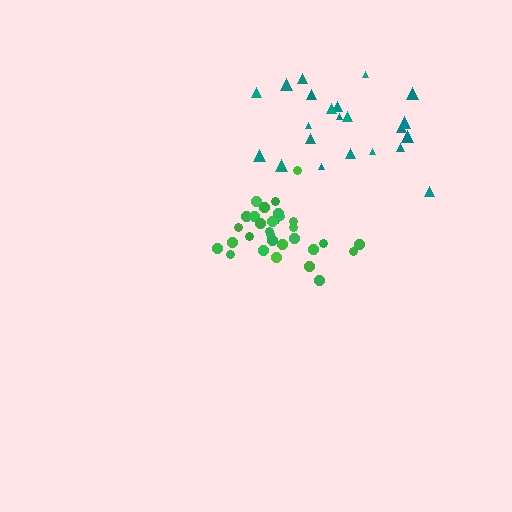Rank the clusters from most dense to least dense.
green, teal.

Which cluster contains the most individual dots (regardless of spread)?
Green (31).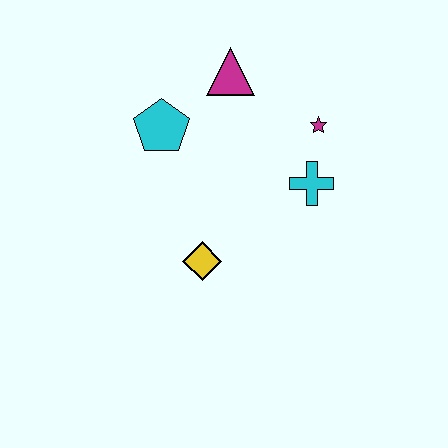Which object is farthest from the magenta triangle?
The yellow diamond is farthest from the magenta triangle.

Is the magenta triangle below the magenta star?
No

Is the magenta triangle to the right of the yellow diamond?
Yes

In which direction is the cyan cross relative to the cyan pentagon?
The cyan cross is to the right of the cyan pentagon.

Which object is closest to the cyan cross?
The magenta star is closest to the cyan cross.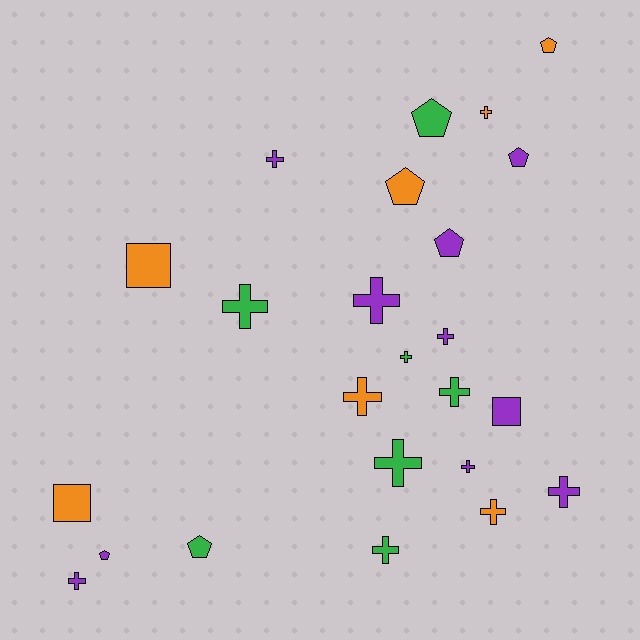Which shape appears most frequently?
Cross, with 14 objects.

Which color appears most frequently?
Purple, with 10 objects.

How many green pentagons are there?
There are 2 green pentagons.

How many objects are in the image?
There are 24 objects.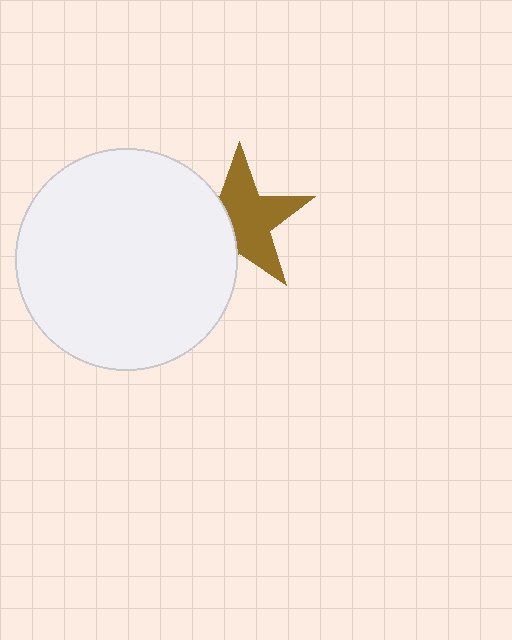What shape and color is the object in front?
The object in front is a white circle.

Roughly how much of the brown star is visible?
About half of it is visible (roughly 64%).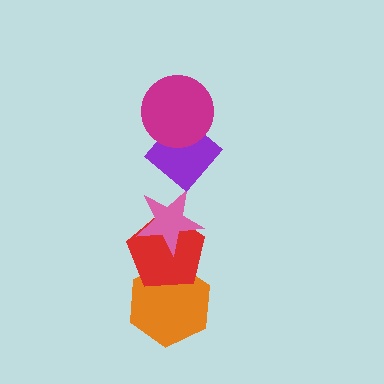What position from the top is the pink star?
The pink star is 3rd from the top.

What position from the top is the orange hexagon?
The orange hexagon is 5th from the top.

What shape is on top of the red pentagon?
The pink star is on top of the red pentagon.